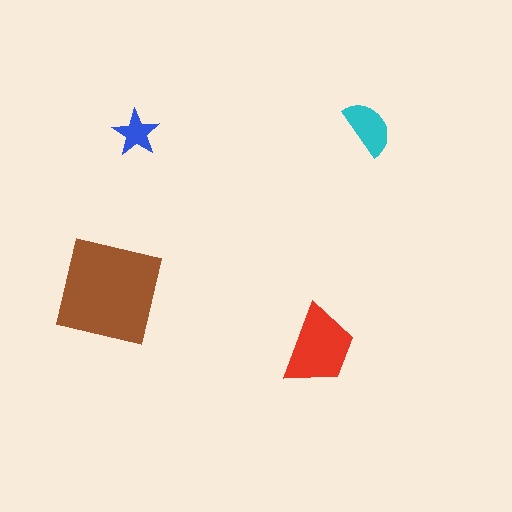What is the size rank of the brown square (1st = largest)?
1st.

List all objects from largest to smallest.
The brown square, the red trapezoid, the cyan semicircle, the blue star.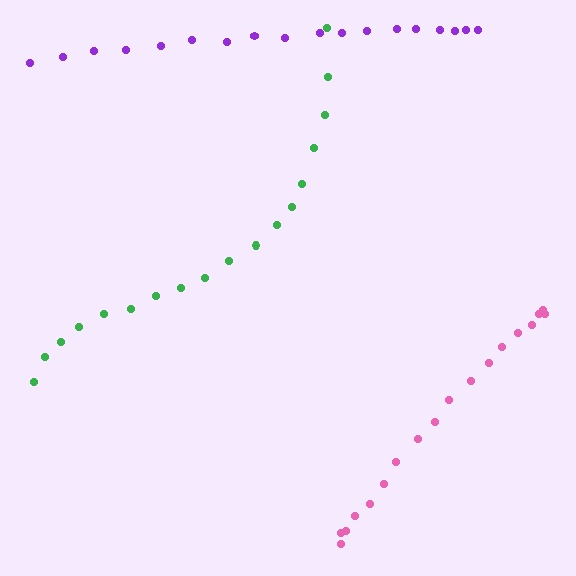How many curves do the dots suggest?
There are 3 distinct paths.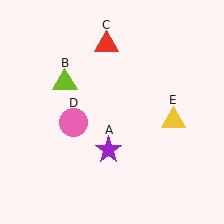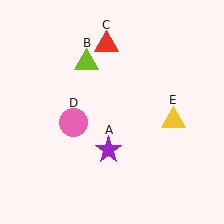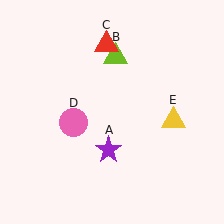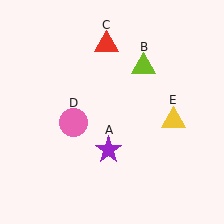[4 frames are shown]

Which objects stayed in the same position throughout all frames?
Purple star (object A) and red triangle (object C) and pink circle (object D) and yellow triangle (object E) remained stationary.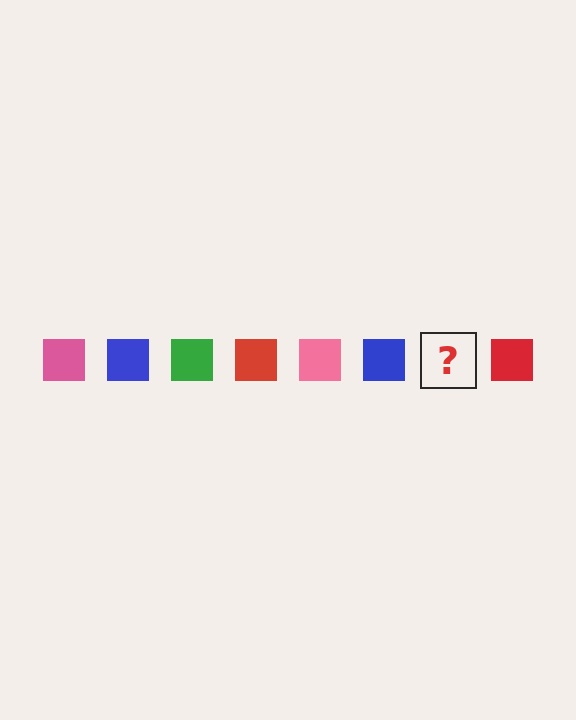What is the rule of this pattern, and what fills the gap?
The rule is that the pattern cycles through pink, blue, green, red squares. The gap should be filled with a green square.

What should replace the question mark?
The question mark should be replaced with a green square.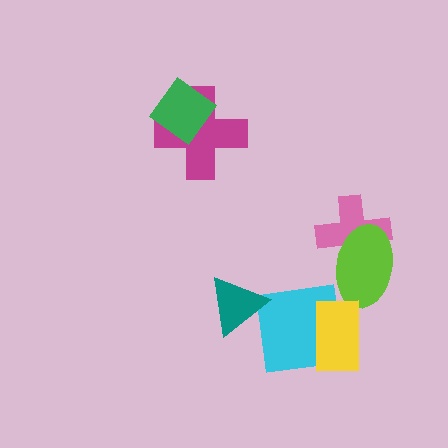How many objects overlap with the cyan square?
1 object overlaps with the cyan square.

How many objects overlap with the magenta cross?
1 object overlaps with the magenta cross.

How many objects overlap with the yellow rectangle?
1 object overlaps with the yellow rectangle.